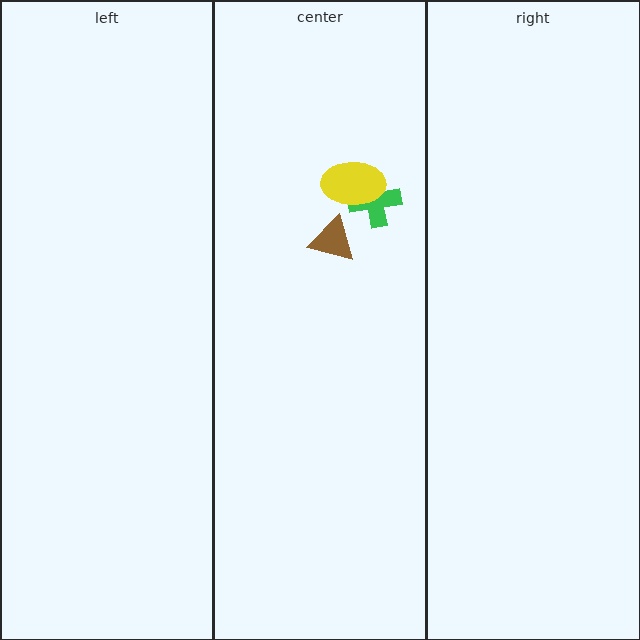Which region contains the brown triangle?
The center region.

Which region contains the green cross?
The center region.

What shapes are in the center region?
The green cross, the brown triangle, the yellow ellipse.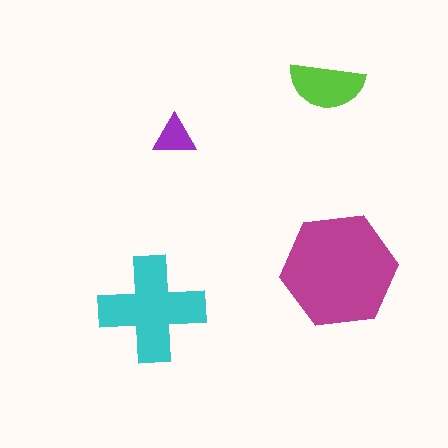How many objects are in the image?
There are 4 objects in the image.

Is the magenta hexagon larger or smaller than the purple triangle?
Larger.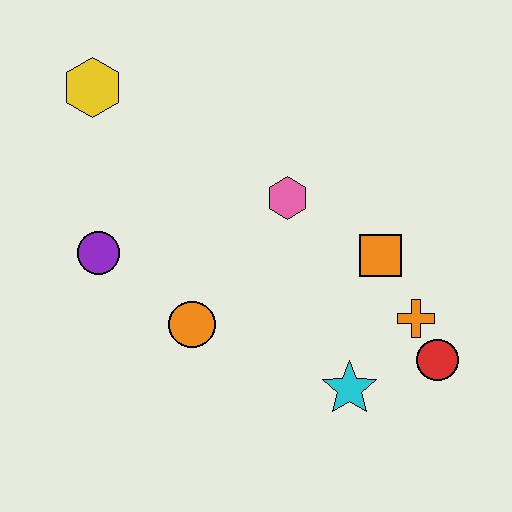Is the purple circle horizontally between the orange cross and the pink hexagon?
No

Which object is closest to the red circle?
The orange cross is closest to the red circle.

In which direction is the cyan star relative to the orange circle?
The cyan star is to the right of the orange circle.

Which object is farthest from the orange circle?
The yellow hexagon is farthest from the orange circle.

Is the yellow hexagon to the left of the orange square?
Yes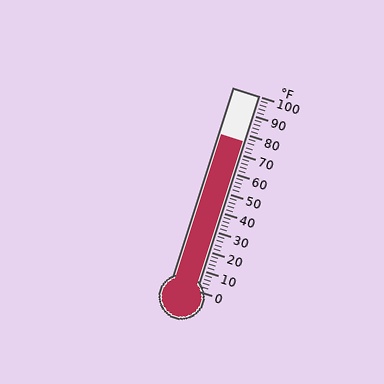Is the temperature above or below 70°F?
The temperature is above 70°F.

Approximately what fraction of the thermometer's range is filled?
The thermometer is filled to approximately 75% of its range.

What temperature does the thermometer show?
The thermometer shows approximately 76°F.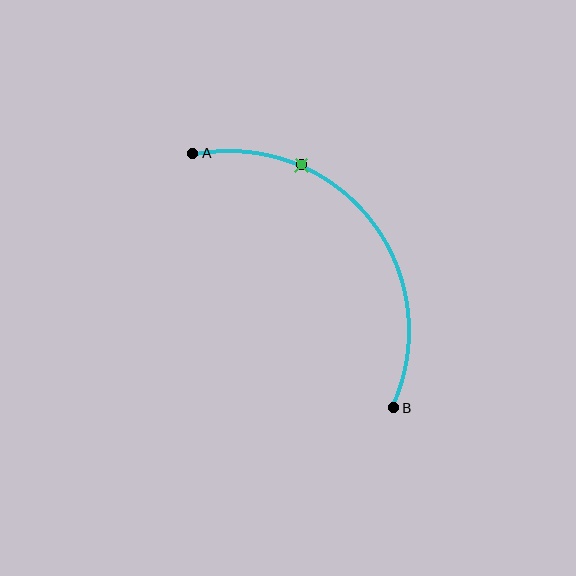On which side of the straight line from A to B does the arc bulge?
The arc bulges above and to the right of the straight line connecting A and B.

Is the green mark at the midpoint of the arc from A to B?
No. The green mark lies on the arc but is closer to endpoint A. The arc midpoint would be at the point on the curve equidistant along the arc from both A and B.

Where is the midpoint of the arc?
The arc midpoint is the point on the curve farthest from the straight line joining A and B. It sits above and to the right of that line.